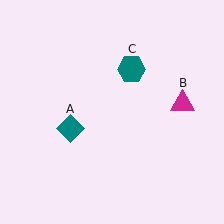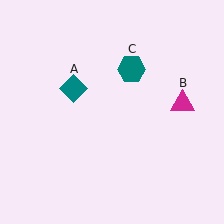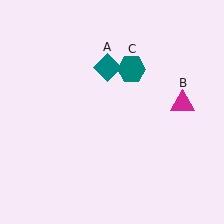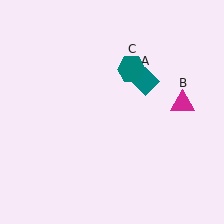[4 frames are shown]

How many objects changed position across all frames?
1 object changed position: teal diamond (object A).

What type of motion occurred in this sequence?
The teal diamond (object A) rotated clockwise around the center of the scene.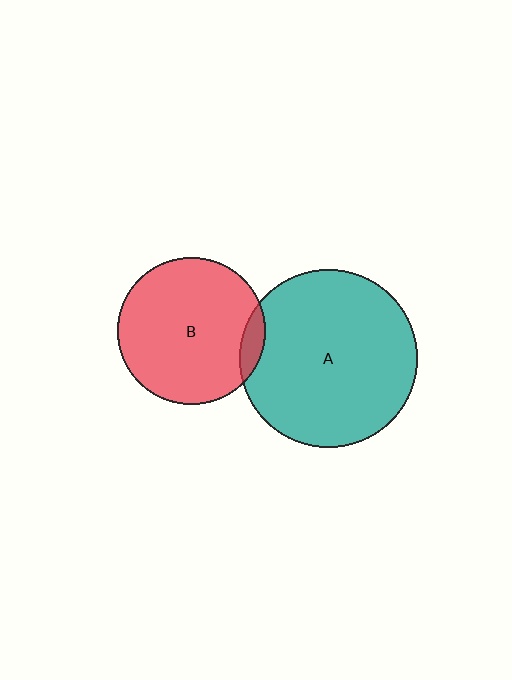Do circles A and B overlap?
Yes.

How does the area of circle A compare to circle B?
Approximately 1.5 times.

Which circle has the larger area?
Circle A (teal).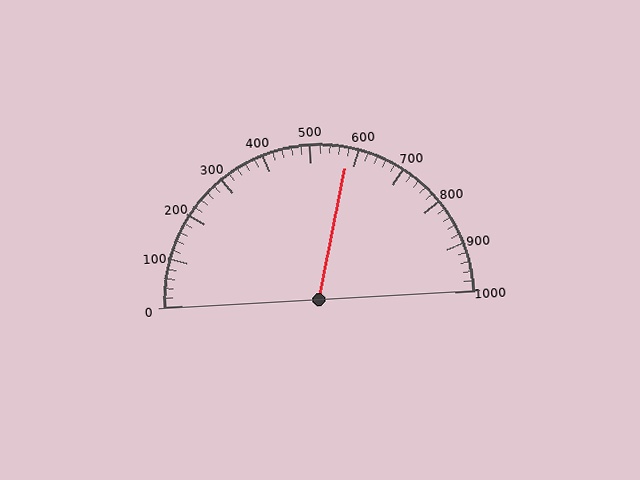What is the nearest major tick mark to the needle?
The nearest major tick mark is 600.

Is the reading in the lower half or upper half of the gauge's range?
The reading is in the upper half of the range (0 to 1000).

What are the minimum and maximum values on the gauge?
The gauge ranges from 0 to 1000.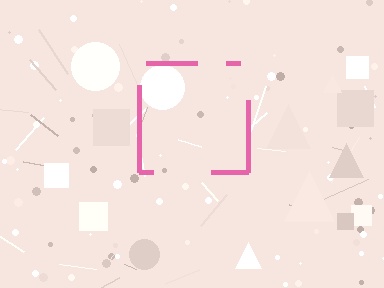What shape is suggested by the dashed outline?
The dashed outline suggests a square.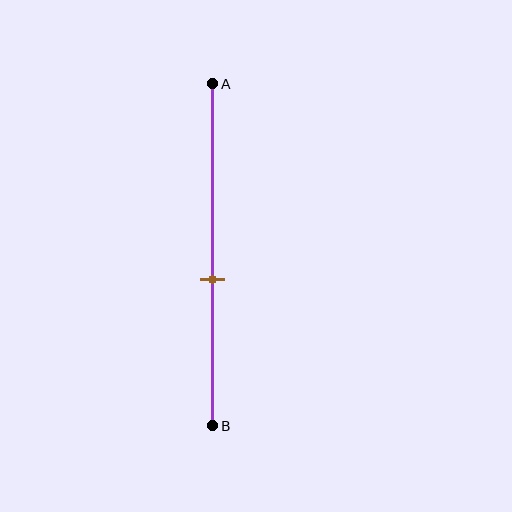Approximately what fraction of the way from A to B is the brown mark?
The brown mark is approximately 55% of the way from A to B.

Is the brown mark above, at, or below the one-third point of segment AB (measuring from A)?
The brown mark is below the one-third point of segment AB.